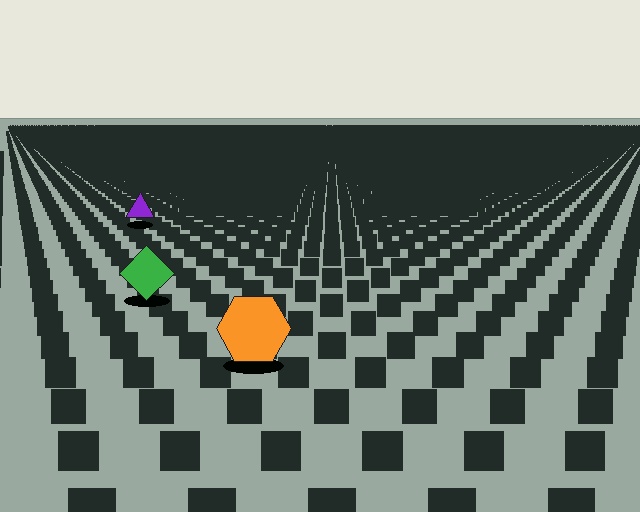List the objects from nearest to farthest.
From nearest to farthest: the orange hexagon, the green diamond, the purple triangle.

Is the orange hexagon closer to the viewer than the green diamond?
Yes. The orange hexagon is closer — you can tell from the texture gradient: the ground texture is coarser near it.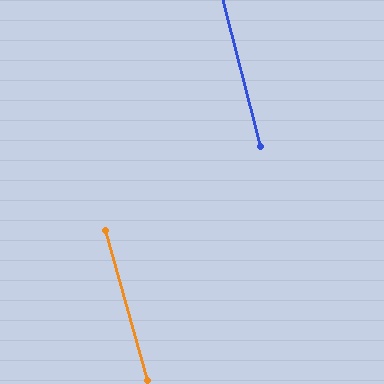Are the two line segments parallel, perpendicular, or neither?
Parallel — their directions differ by only 1.4°.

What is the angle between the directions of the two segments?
Approximately 1 degree.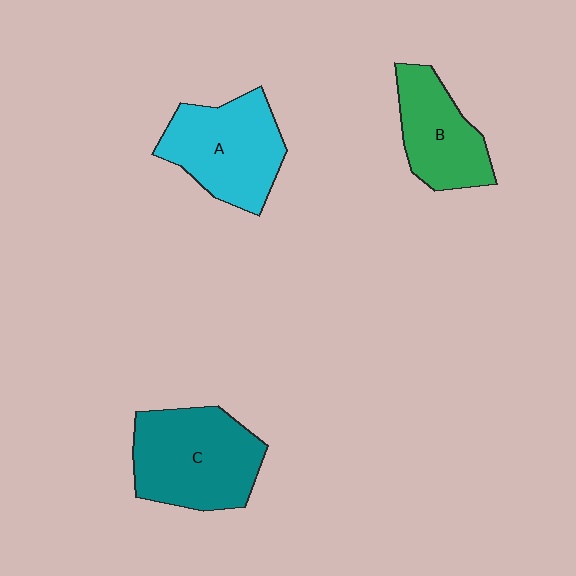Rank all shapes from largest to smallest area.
From largest to smallest: C (teal), A (cyan), B (green).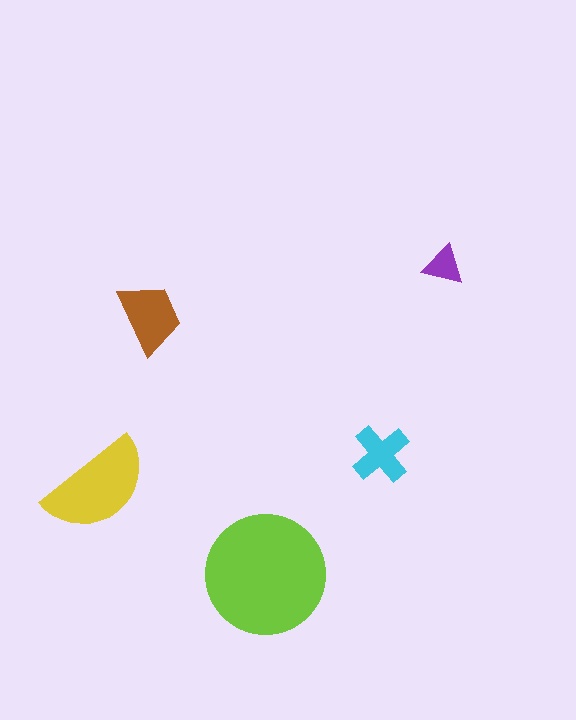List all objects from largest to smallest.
The lime circle, the yellow semicircle, the brown trapezoid, the cyan cross, the purple triangle.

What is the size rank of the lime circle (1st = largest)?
1st.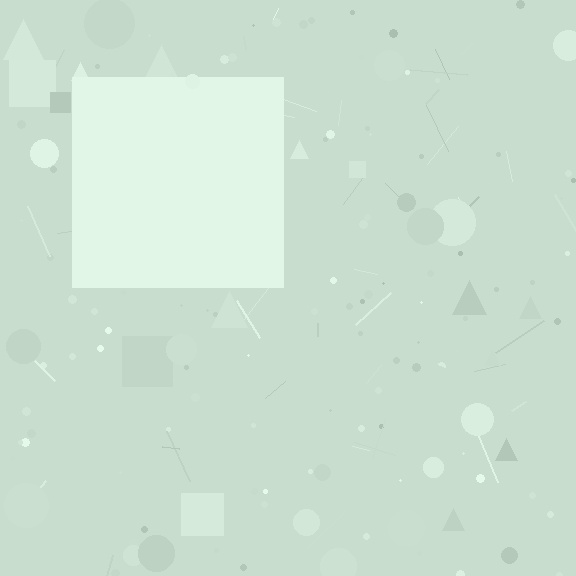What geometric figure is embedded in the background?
A square is embedded in the background.